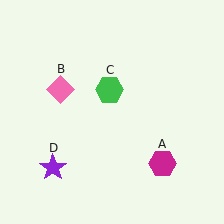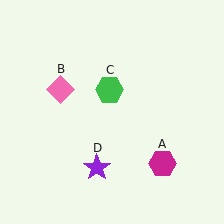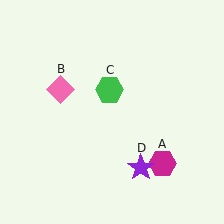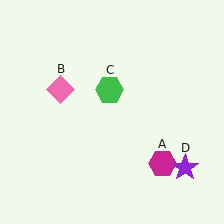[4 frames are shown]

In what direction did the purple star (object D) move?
The purple star (object D) moved right.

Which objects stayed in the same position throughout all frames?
Magenta hexagon (object A) and pink diamond (object B) and green hexagon (object C) remained stationary.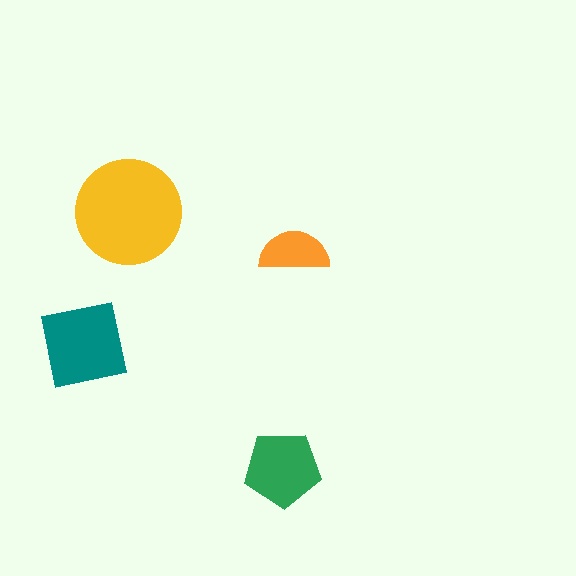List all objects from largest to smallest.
The yellow circle, the teal square, the green pentagon, the orange semicircle.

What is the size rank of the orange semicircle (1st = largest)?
4th.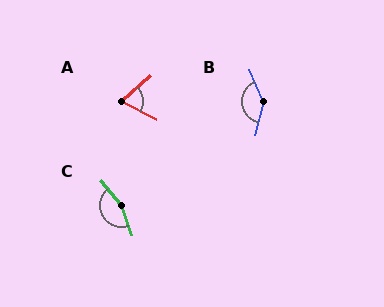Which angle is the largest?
C, at approximately 159 degrees.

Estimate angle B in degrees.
Approximately 144 degrees.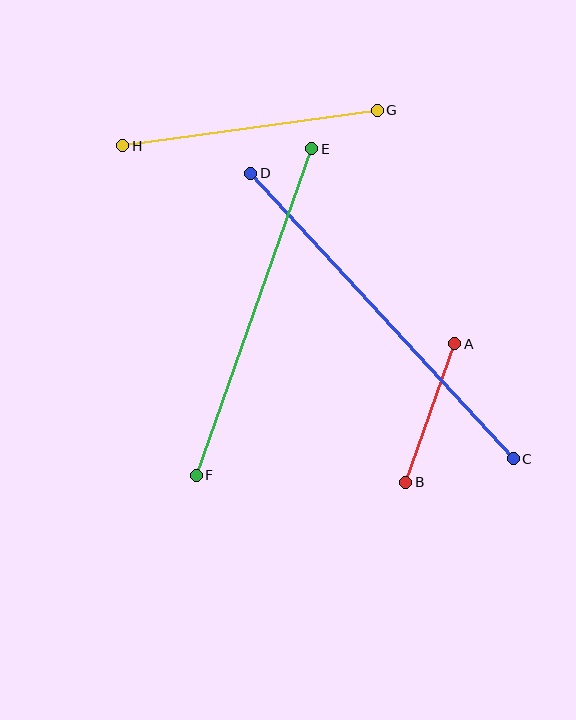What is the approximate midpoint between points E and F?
The midpoint is at approximately (254, 312) pixels.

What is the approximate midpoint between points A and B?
The midpoint is at approximately (430, 413) pixels.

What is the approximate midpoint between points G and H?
The midpoint is at approximately (250, 128) pixels.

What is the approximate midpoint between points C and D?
The midpoint is at approximately (382, 316) pixels.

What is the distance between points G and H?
The distance is approximately 257 pixels.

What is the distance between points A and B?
The distance is approximately 147 pixels.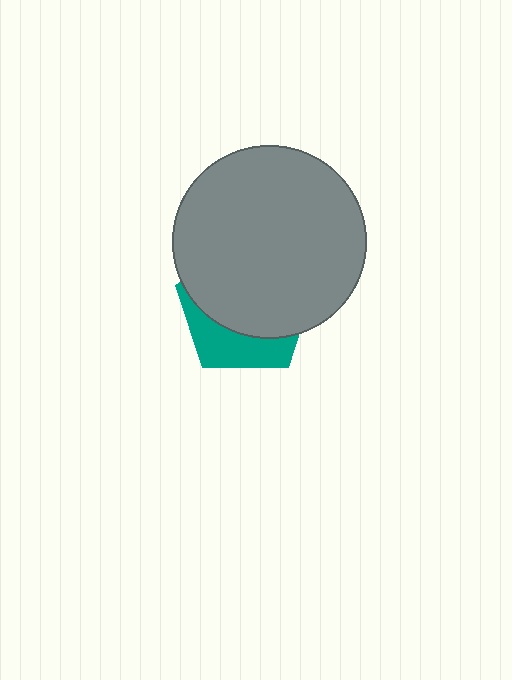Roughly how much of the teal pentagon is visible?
A small part of it is visible (roughly 32%).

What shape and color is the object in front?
The object in front is a gray circle.